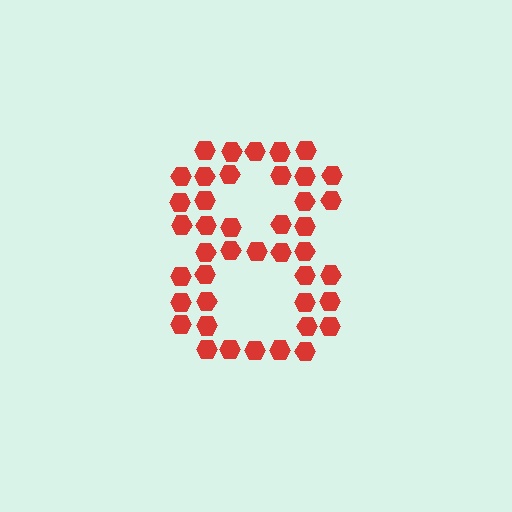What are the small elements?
The small elements are hexagons.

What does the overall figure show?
The overall figure shows the digit 8.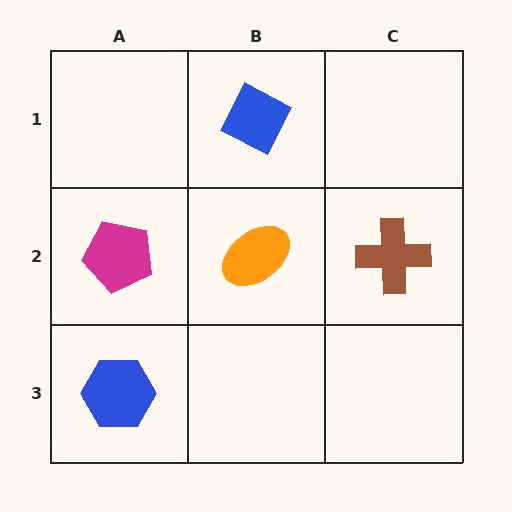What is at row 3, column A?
A blue hexagon.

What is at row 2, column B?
An orange ellipse.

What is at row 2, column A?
A magenta pentagon.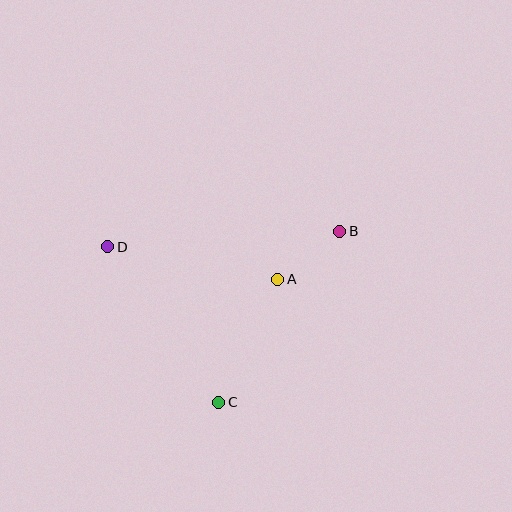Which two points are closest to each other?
Points A and B are closest to each other.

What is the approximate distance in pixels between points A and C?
The distance between A and C is approximately 137 pixels.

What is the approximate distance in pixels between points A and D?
The distance between A and D is approximately 173 pixels.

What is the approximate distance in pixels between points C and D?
The distance between C and D is approximately 191 pixels.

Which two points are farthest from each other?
Points B and D are farthest from each other.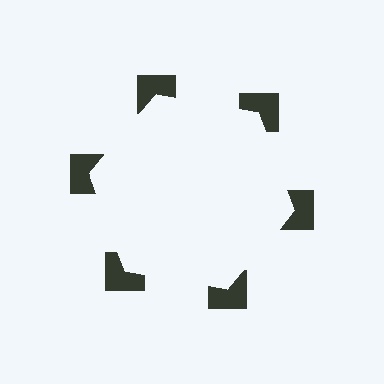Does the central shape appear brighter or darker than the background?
It typically appears slightly brighter than the background, even though no actual brightness change is drawn.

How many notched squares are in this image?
There are 6 — one at each vertex of the illusory hexagon.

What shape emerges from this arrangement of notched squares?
An illusory hexagon — its edges are inferred from the aligned wedge cuts in the notched squares, not physically drawn.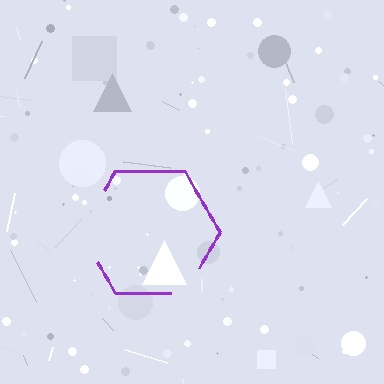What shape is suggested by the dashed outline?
The dashed outline suggests a hexagon.